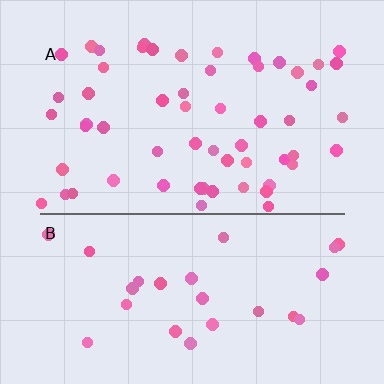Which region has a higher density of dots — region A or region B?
A (the top).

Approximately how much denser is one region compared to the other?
Approximately 2.1× — region A over region B.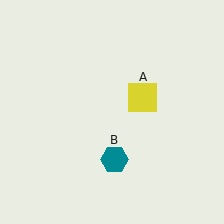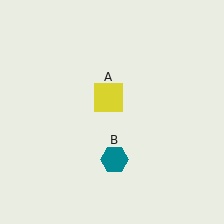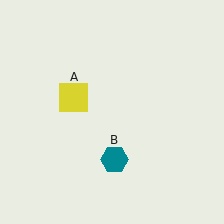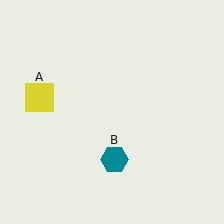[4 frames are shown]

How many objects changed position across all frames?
1 object changed position: yellow square (object A).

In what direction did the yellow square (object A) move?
The yellow square (object A) moved left.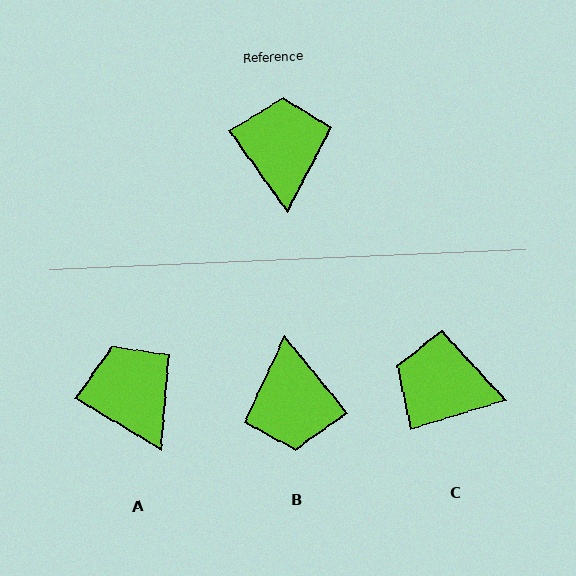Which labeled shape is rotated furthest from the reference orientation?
B, about 177 degrees away.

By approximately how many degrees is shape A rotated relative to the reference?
Approximately 23 degrees counter-clockwise.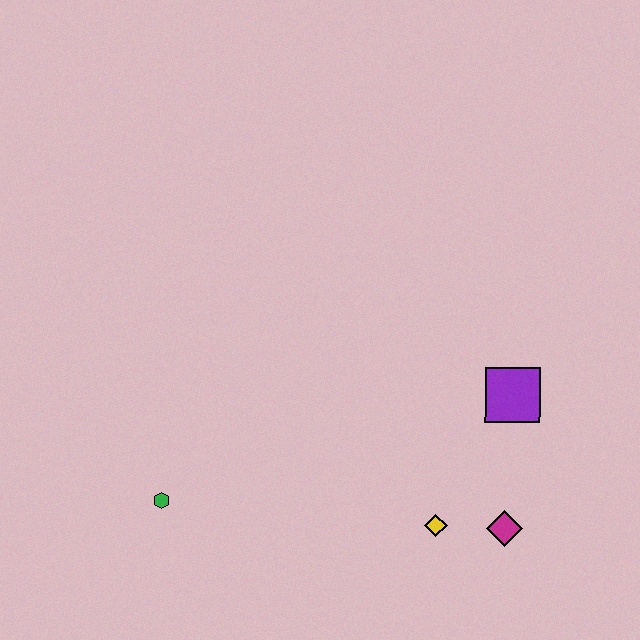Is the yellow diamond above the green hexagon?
No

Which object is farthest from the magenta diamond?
The green hexagon is farthest from the magenta diamond.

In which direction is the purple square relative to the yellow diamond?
The purple square is above the yellow diamond.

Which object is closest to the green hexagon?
The yellow diamond is closest to the green hexagon.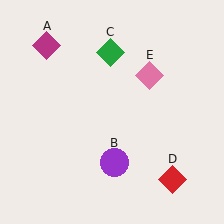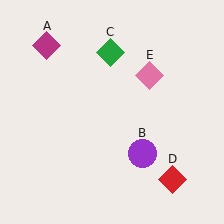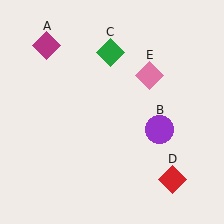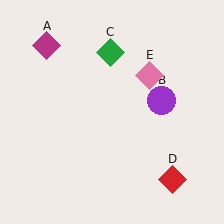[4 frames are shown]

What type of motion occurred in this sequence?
The purple circle (object B) rotated counterclockwise around the center of the scene.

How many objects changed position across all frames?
1 object changed position: purple circle (object B).